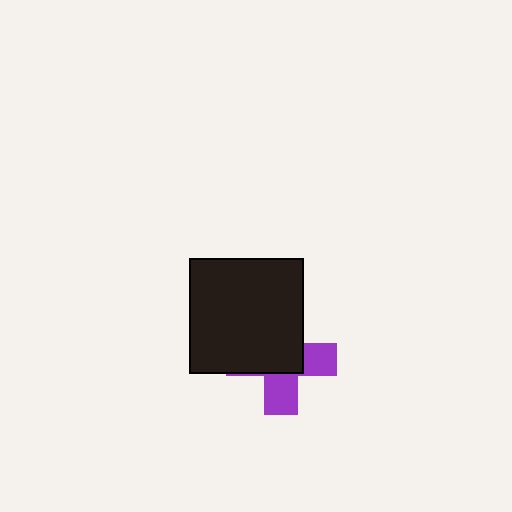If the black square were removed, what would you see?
You would see the complete purple cross.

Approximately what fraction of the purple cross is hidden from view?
Roughly 59% of the purple cross is hidden behind the black square.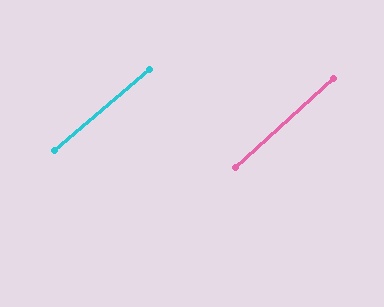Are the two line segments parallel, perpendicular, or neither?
Parallel — their directions differ by only 1.8°.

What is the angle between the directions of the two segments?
Approximately 2 degrees.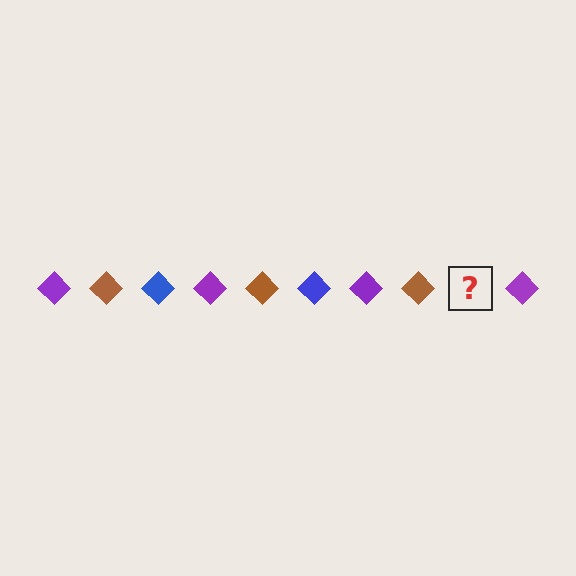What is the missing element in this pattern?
The missing element is a blue diamond.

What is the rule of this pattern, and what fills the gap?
The rule is that the pattern cycles through purple, brown, blue diamonds. The gap should be filled with a blue diamond.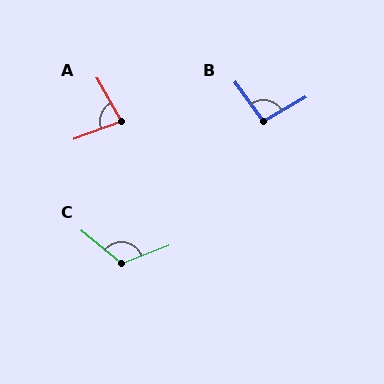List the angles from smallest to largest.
A (80°), B (96°), C (120°).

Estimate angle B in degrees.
Approximately 96 degrees.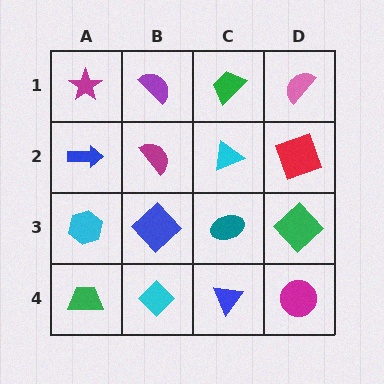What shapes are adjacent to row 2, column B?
A purple semicircle (row 1, column B), a blue diamond (row 3, column B), a blue arrow (row 2, column A), a cyan triangle (row 2, column C).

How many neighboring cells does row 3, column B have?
4.